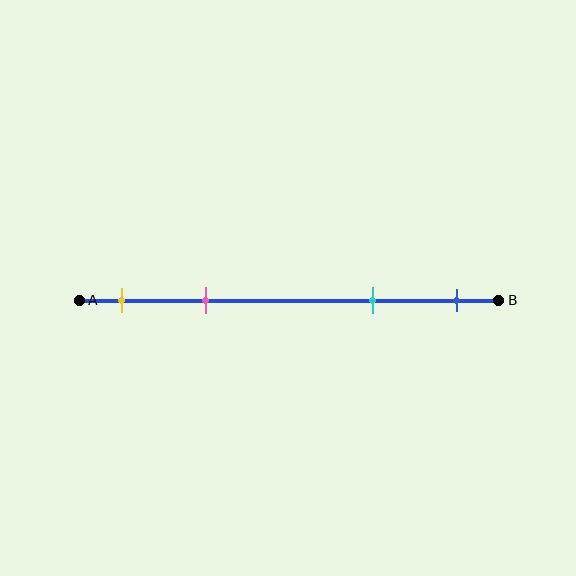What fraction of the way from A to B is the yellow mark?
The yellow mark is approximately 10% (0.1) of the way from A to B.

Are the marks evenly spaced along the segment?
No, the marks are not evenly spaced.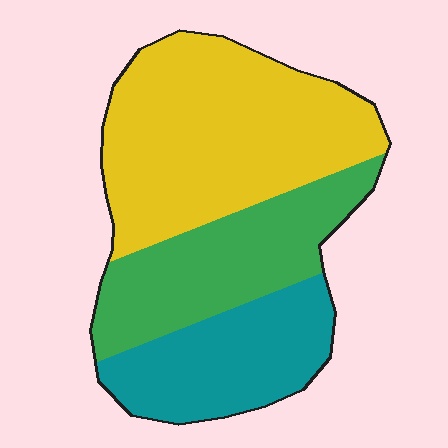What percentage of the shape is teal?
Teal takes up between a sixth and a third of the shape.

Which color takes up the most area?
Yellow, at roughly 45%.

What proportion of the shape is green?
Green takes up about one quarter (1/4) of the shape.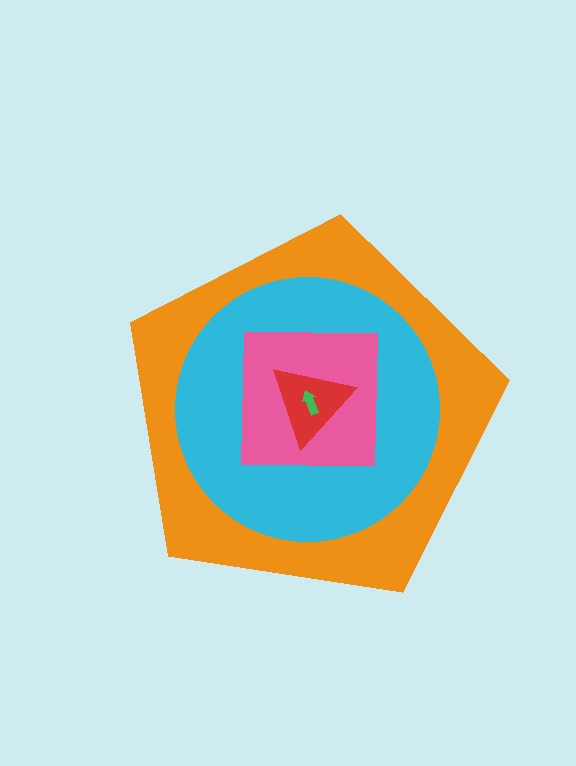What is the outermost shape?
The orange pentagon.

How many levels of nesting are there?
5.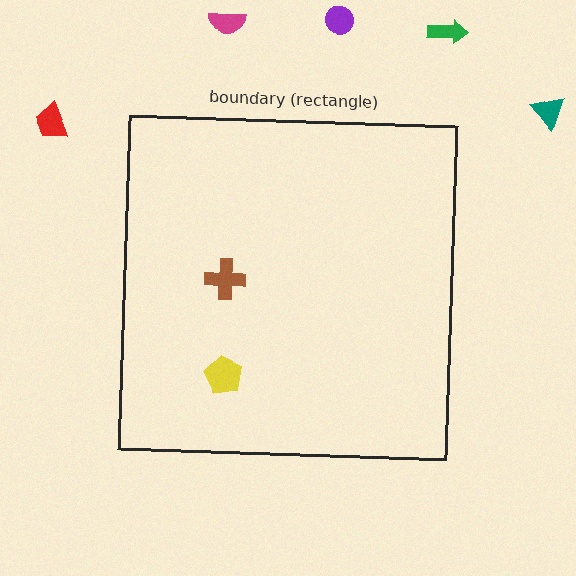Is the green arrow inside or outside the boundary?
Outside.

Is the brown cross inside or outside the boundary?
Inside.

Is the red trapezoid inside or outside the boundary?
Outside.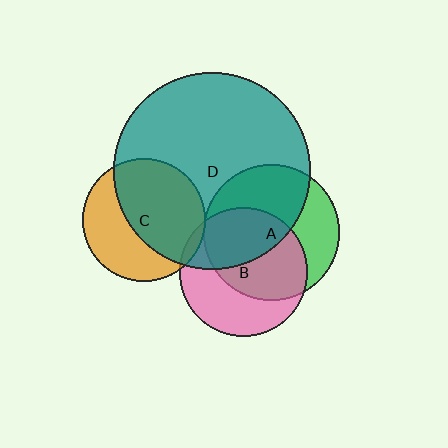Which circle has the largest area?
Circle D (teal).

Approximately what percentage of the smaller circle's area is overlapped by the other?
Approximately 5%.